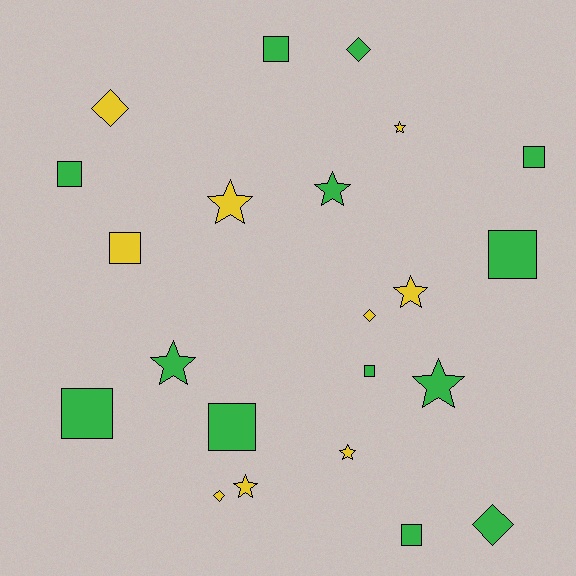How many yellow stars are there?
There are 5 yellow stars.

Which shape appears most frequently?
Square, with 9 objects.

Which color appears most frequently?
Green, with 13 objects.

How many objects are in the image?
There are 22 objects.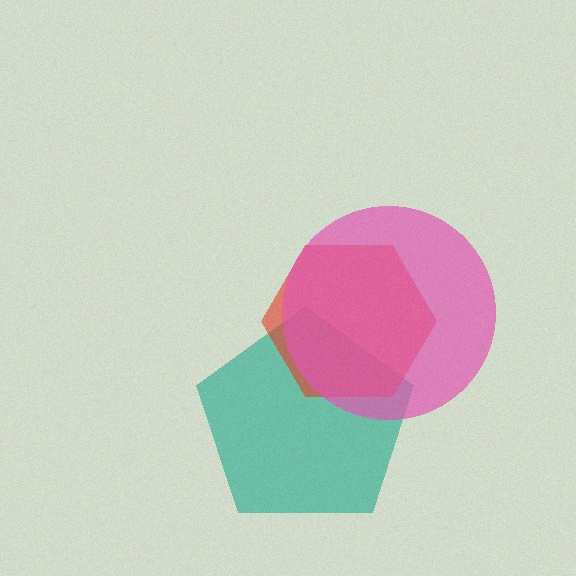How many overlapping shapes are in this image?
There are 3 overlapping shapes in the image.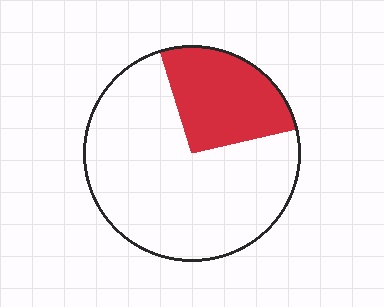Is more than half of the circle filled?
No.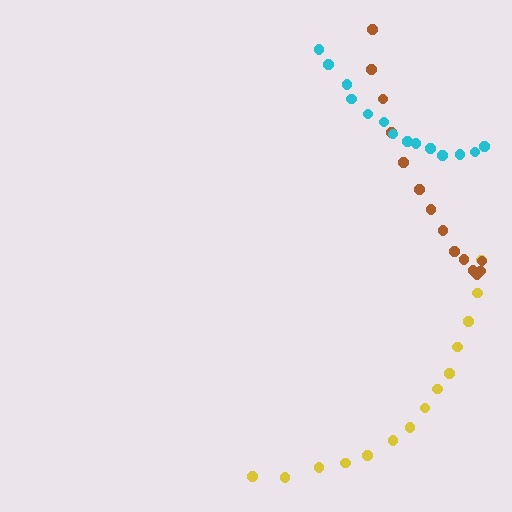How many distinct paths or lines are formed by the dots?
There are 3 distinct paths.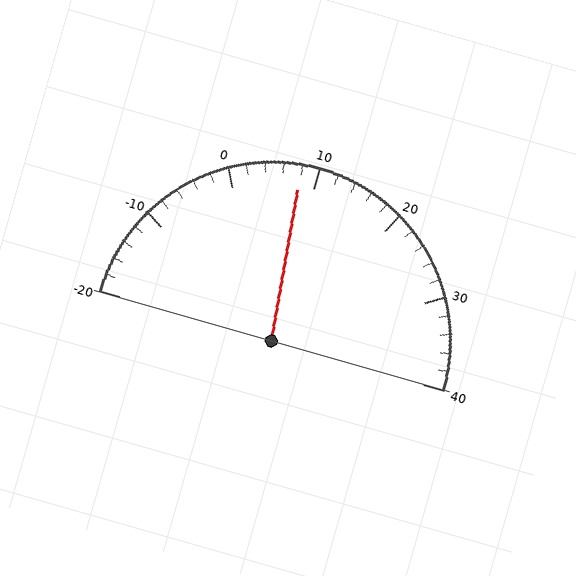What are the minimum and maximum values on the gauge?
The gauge ranges from -20 to 40.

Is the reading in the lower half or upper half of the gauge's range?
The reading is in the lower half of the range (-20 to 40).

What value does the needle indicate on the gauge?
The needle indicates approximately 8.